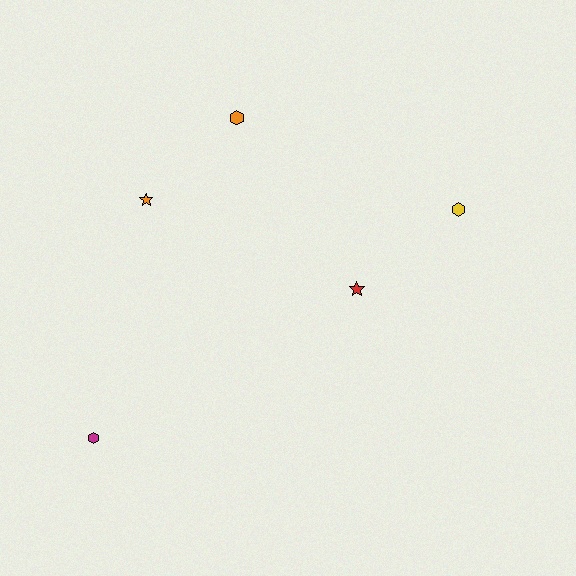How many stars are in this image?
There are 2 stars.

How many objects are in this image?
There are 5 objects.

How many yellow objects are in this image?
There is 1 yellow object.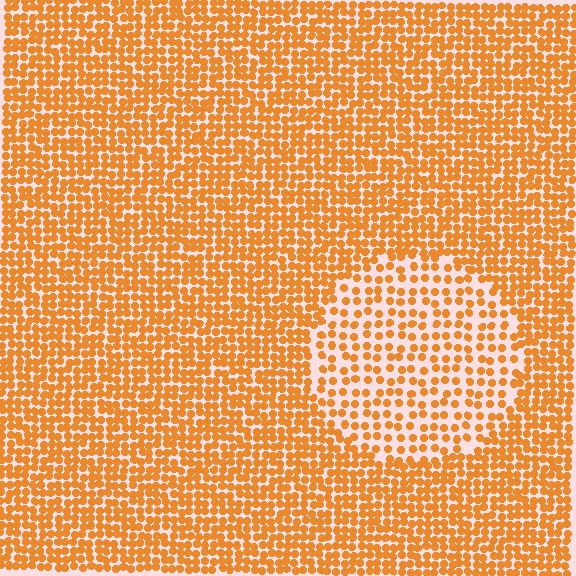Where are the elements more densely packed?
The elements are more densely packed outside the circle boundary.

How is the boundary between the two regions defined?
The boundary is defined by a change in element density (approximately 1.9x ratio). All elements are the same color, size, and shape.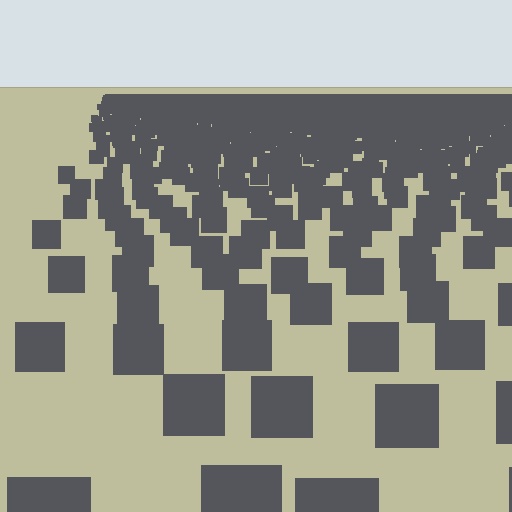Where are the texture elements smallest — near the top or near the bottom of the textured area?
Near the top.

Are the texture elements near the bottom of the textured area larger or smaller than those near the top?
Larger. Near the bottom, elements are closer to the viewer and appear at a bigger on-screen size.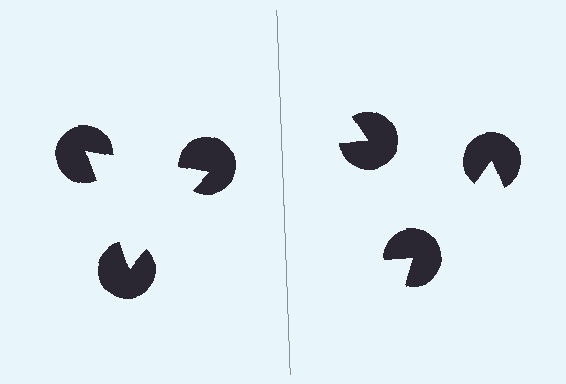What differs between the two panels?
The pac-man discs are positioned identically on both sides; only the wedge orientations differ. On the left they align to a triangle; on the right they are misaligned.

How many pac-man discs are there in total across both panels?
6 — 3 on each side.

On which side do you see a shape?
An illusory triangle appears on the left side. On the right side the wedge cuts are rotated, so no coherent shape forms.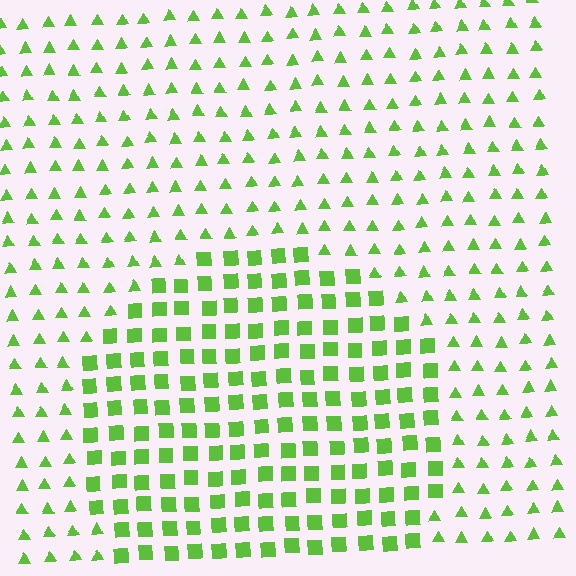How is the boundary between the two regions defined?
The boundary is defined by a change in element shape: squares inside vs. triangles outside. All elements share the same color and spacing.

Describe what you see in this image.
The image is filled with small lime elements arranged in a uniform grid. A circle-shaped region contains squares, while the surrounding area contains triangles. The boundary is defined purely by the change in element shape.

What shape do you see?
I see a circle.